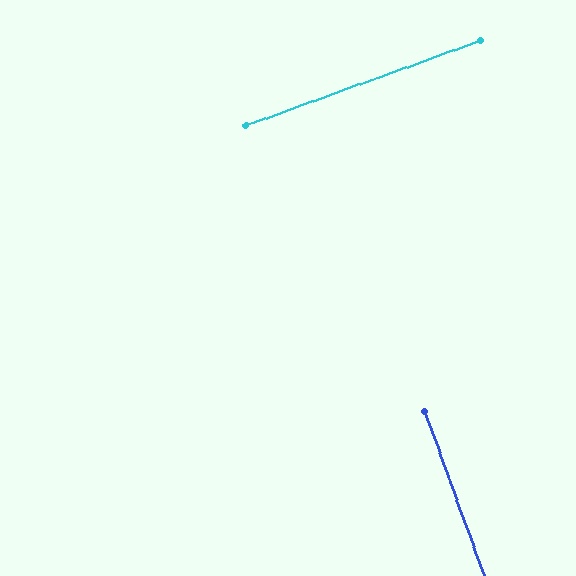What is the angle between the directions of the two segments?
Approximately 90 degrees.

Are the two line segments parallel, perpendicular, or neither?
Perpendicular — they meet at approximately 90°.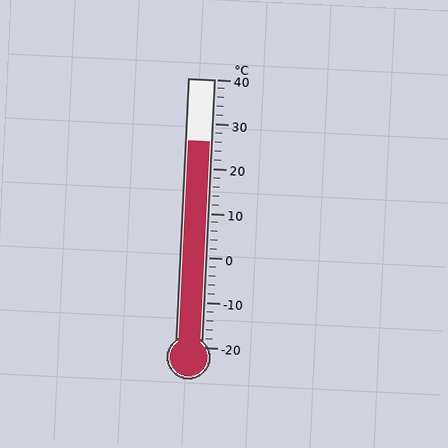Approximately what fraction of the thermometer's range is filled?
The thermometer is filled to approximately 75% of its range.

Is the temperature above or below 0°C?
The temperature is above 0°C.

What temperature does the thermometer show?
The thermometer shows approximately 26°C.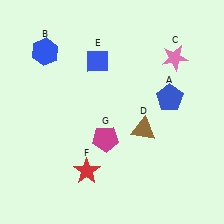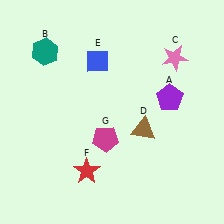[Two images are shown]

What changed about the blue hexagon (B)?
In Image 1, B is blue. In Image 2, it changed to teal.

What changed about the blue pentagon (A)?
In Image 1, A is blue. In Image 2, it changed to purple.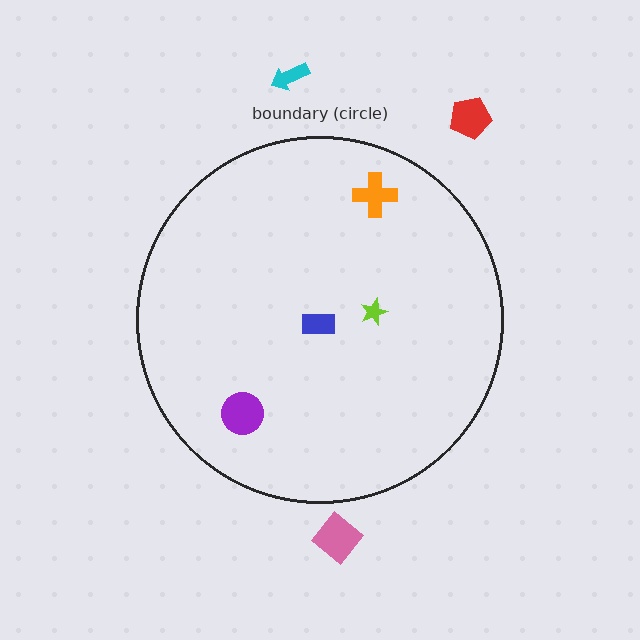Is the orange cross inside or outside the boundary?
Inside.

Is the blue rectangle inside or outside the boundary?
Inside.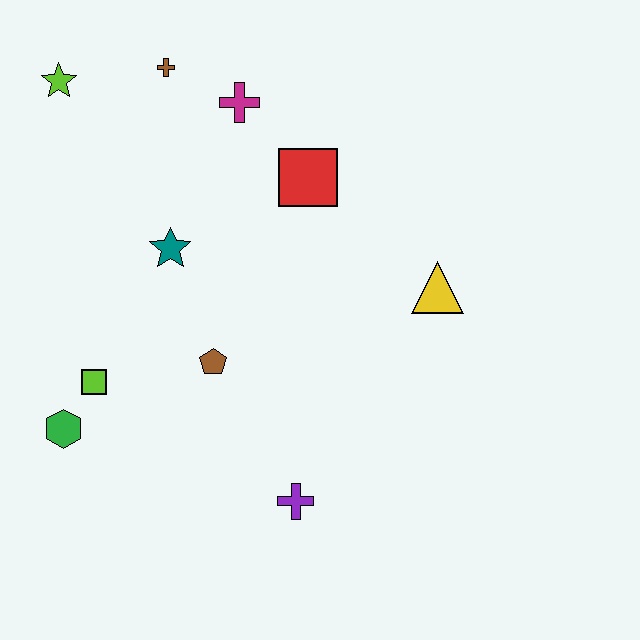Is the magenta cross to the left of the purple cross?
Yes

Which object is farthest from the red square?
The green hexagon is farthest from the red square.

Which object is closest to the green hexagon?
The lime square is closest to the green hexagon.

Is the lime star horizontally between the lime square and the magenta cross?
No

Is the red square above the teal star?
Yes